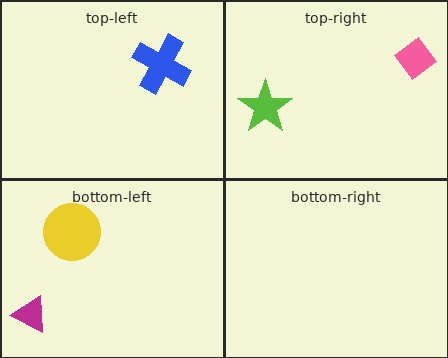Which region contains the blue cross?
The top-left region.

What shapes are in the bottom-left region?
The yellow circle, the magenta triangle.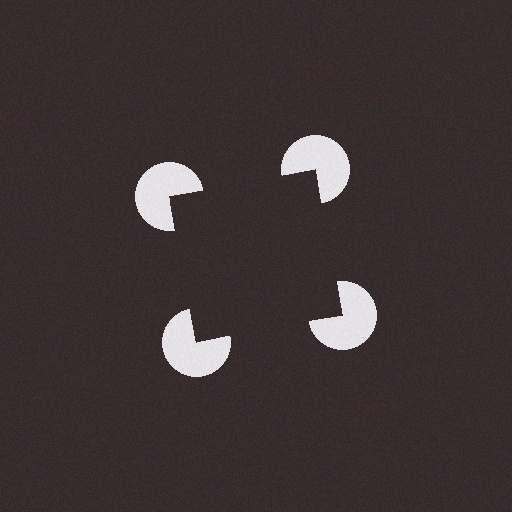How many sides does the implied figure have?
4 sides.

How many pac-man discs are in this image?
There are 4 — one at each vertex of the illusory square.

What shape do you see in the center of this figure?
An illusory square — its edges are inferred from the aligned wedge cuts in the pac-man discs, not physically drawn.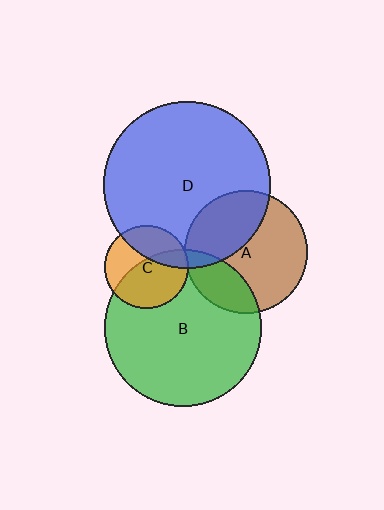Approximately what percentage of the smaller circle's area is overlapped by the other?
Approximately 35%.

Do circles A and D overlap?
Yes.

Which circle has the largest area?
Circle D (blue).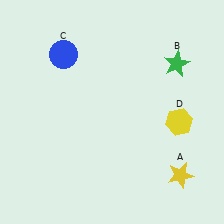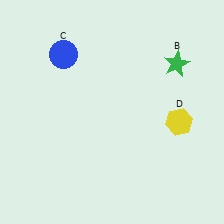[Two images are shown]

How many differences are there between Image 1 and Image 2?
There is 1 difference between the two images.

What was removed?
The yellow star (A) was removed in Image 2.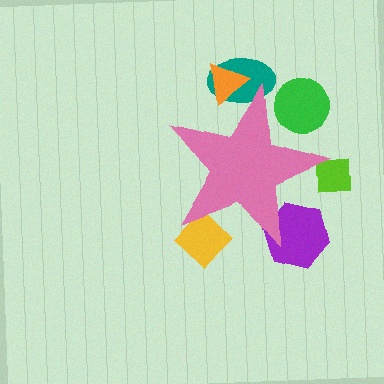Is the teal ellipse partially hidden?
Yes, the teal ellipse is partially hidden behind the pink star.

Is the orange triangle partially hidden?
Yes, the orange triangle is partially hidden behind the pink star.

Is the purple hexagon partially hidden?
Yes, the purple hexagon is partially hidden behind the pink star.